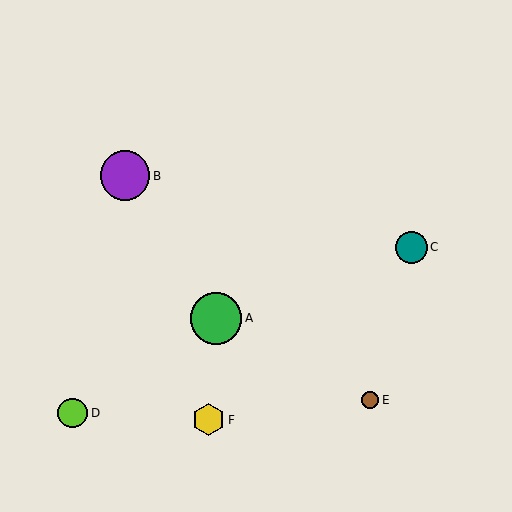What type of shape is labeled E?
Shape E is a brown circle.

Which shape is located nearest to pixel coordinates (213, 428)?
The yellow hexagon (labeled F) at (208, 420) is nearest to that location.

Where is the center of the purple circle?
The center of the purple circle is at (125, 176).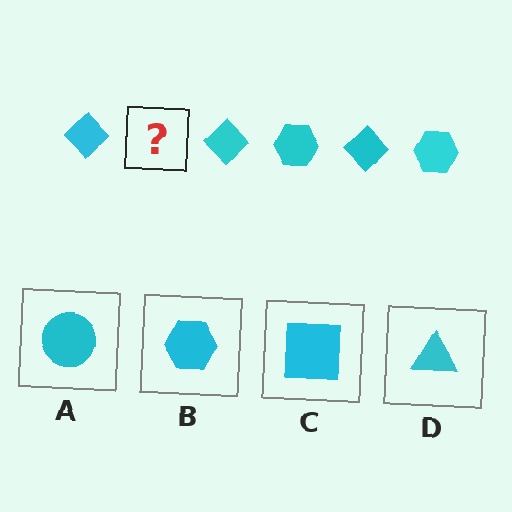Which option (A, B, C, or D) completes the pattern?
B.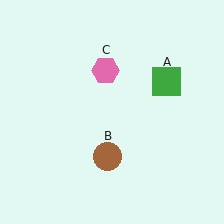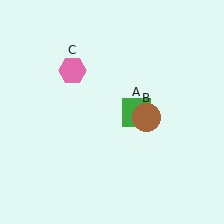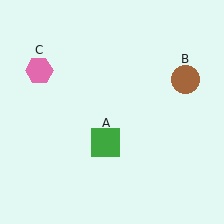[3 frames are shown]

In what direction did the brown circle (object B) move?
The brown circle (object B) moved up and to the right.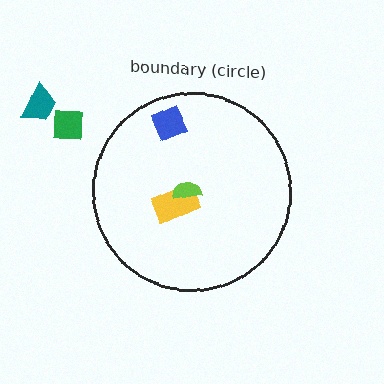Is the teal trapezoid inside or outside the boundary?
Outside.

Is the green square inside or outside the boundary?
Outside.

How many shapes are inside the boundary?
3 inside, 2 outside.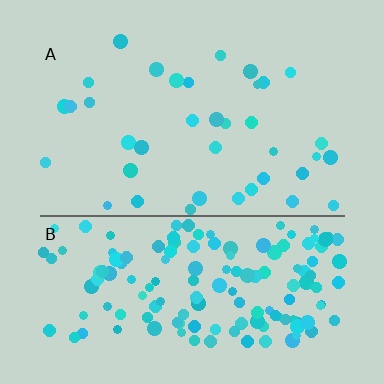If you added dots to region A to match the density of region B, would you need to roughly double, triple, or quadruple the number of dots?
Approximately quadruple.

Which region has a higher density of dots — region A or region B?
B (the bottom).